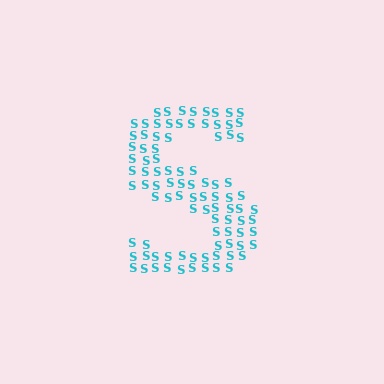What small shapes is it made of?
It is made of small letter S's.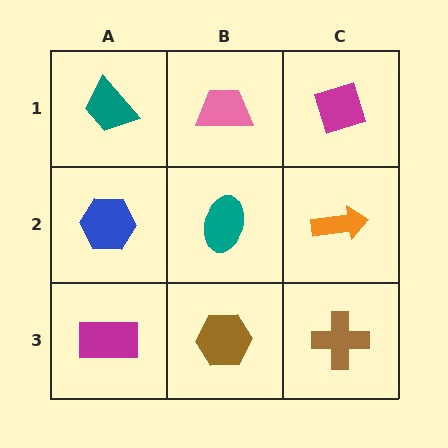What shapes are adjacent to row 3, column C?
An orange arrow (row 2, column C), a brown hexagon (row 3, column B).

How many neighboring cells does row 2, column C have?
3.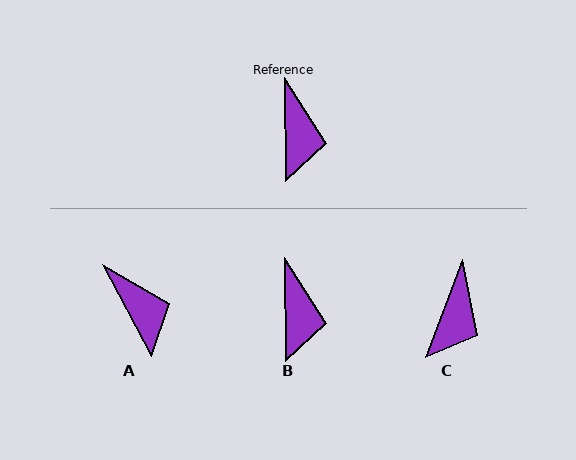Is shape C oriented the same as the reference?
No, it is off by about 21 degrees.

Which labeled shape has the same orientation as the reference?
B.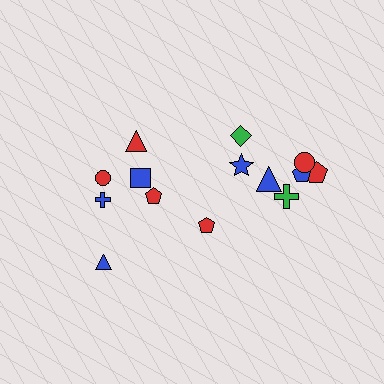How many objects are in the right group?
There are 8 objects.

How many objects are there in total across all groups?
There are 14 objects.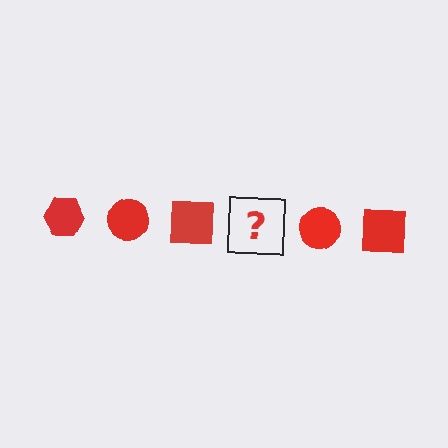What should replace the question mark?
The question mark should be replaced with a red hexagon.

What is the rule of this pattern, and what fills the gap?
The rule is that the pattern cycles through hexagon, circle, square shapes in red. The gap should be filled with a red hexagon.